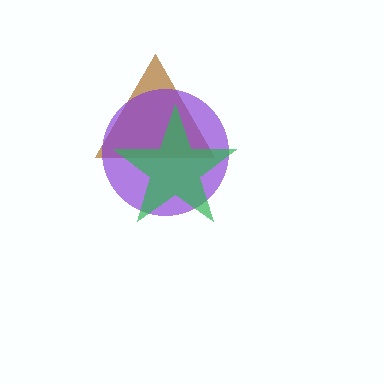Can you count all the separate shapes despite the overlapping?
Yes, there are 3 separate shapes.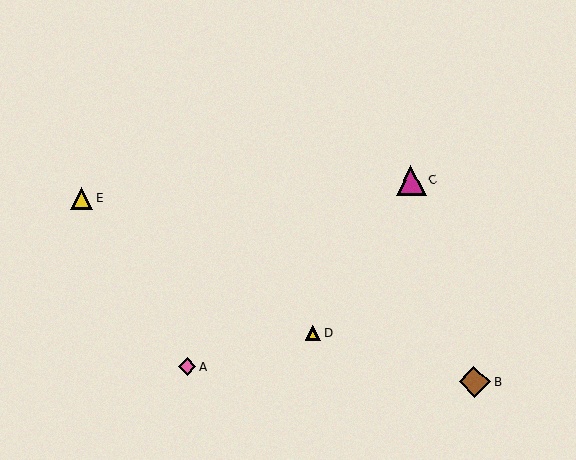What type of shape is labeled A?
Shape A is a pink diamond.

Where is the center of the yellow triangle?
The center of the yellow triangle is at (313, 333).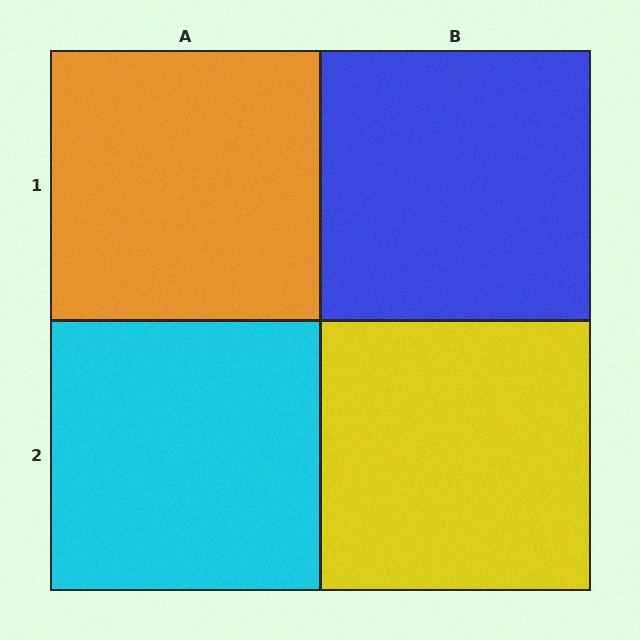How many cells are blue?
1 cell is blue.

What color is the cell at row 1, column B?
Blue.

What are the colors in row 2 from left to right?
Cyan, yellow.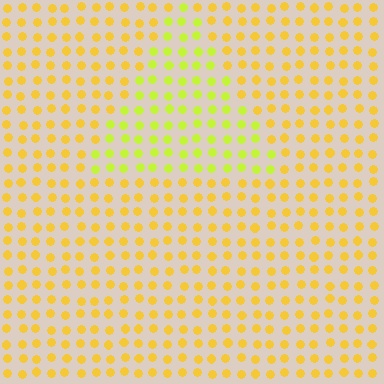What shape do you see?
I see a triangle.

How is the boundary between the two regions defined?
The boundary is defined purely by a slight shift in hue (about 30 degrees). Spacing, size, and orientation are identical on both sides.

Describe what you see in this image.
The image is filled with small yellow elements in a uniform arrangement. A triangle-shaped region is visible where the elements are tinted to a slightly different hue, forming a subtle color boundary.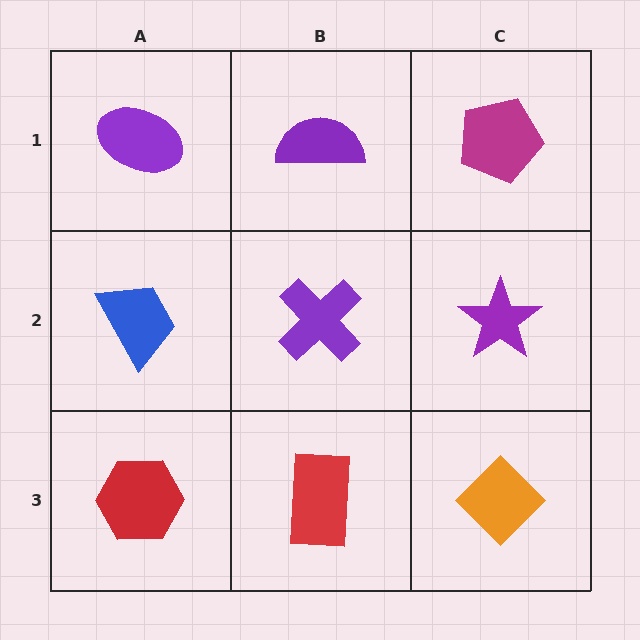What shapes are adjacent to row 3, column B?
A purple cross (row 2, column B), a red hexagon (row 3, column A), an orange diamond (row 3, column C).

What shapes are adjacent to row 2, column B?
A purple semicircle (row 1, column B), a red rectangle (row 3, column B), a blue trapezoid (row 2, column A), a purple star (row 2, column C).